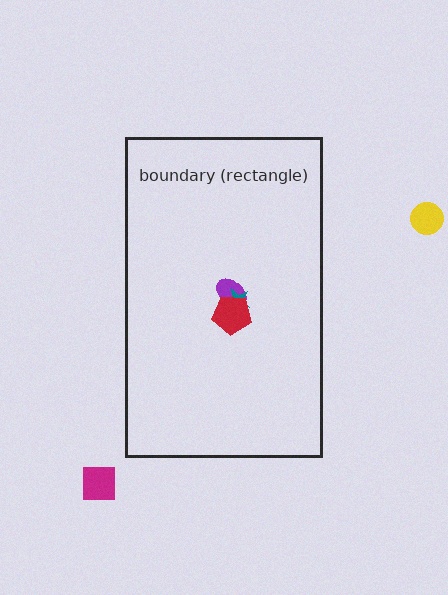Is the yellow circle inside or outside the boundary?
Outside.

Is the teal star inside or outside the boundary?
Inside.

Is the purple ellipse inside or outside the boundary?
Inside.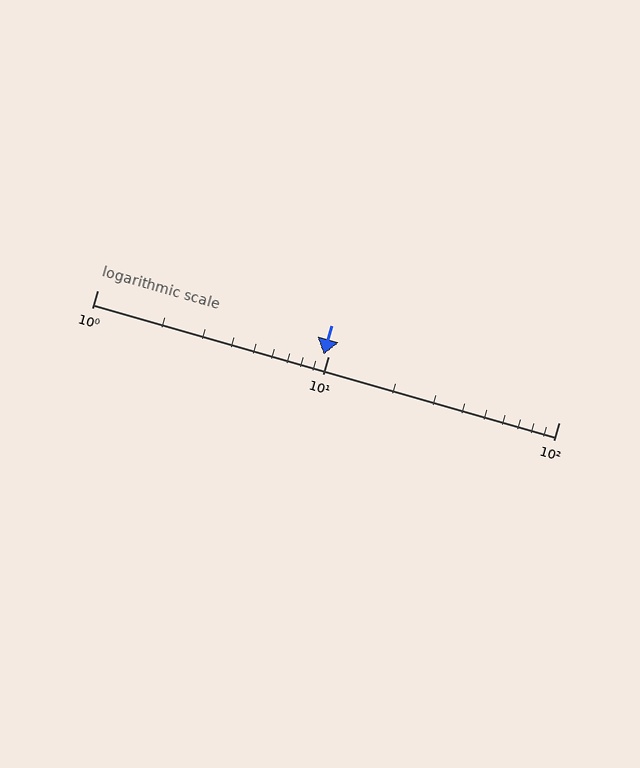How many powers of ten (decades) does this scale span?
The scale spans 2 decades, from 1 to 100.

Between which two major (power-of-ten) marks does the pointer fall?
The pointer is between 1 and 10.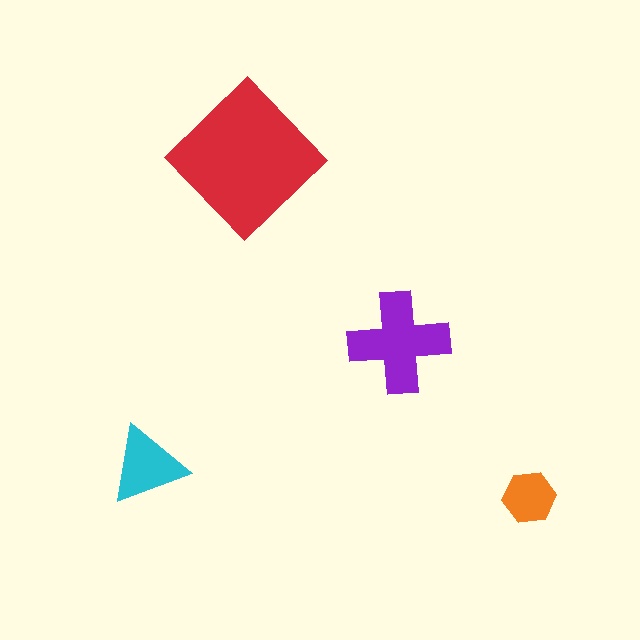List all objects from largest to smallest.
The red diamond, the purple cross, the cyan triangle, the orange hexagon.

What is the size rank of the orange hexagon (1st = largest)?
4th.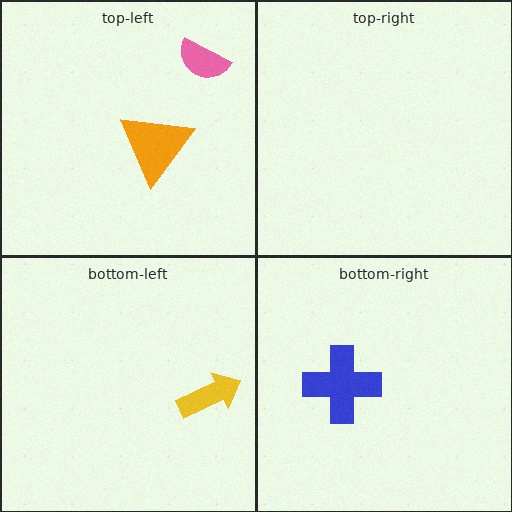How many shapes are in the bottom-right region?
1.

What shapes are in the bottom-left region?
The yellow arrow.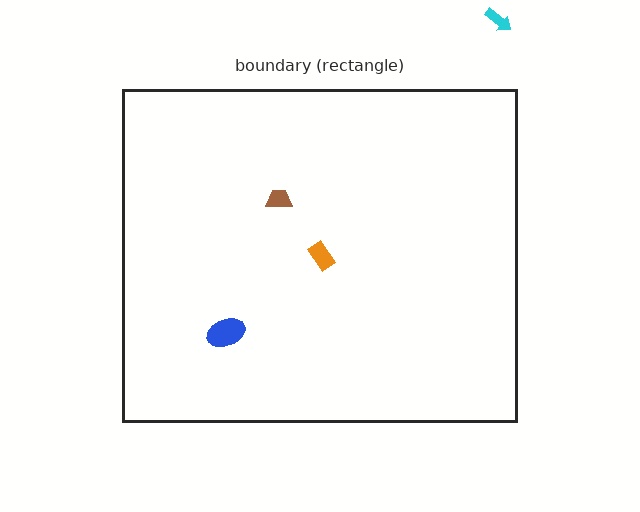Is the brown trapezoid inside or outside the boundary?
Inside.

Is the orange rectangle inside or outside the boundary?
Inside.